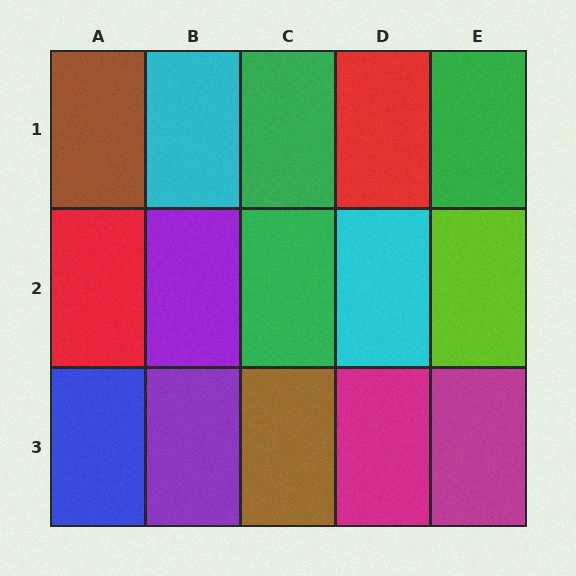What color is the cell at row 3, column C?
Brown.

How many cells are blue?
1 cell is blue.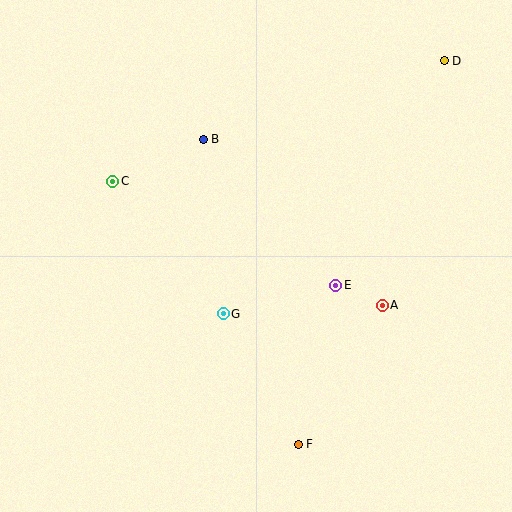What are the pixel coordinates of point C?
Point C is at (113, 181).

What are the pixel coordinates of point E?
Point E is at (336, 285).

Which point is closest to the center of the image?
Point G at (223, 314) is closest to the center.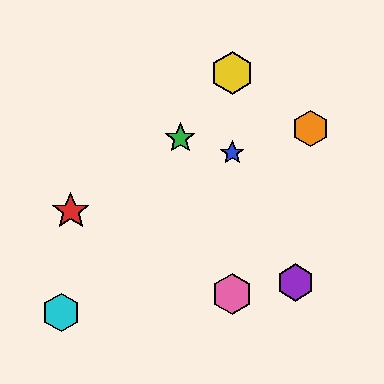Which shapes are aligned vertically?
The blue star, the yellow hexagon, the pink hexagon are aligned vertically.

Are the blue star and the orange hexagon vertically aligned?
No, the blue star is at x≈232 and the orange hexagon is at x≈311.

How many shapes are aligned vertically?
3 shapes (the blue star, the yellow hexagon, the pink hexagon) are aligned vertically.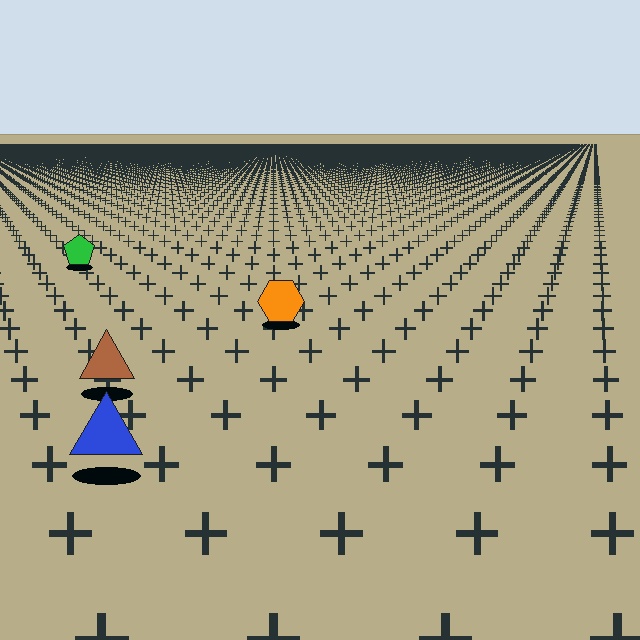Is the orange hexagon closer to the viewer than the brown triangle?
No. The brown triangle is closer — you can tell from the texture gradient: the ground texture is coarser near it.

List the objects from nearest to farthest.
From nearest to farthest: the blue triangle, the brown triangle, the orange hexagon, the green pentagon.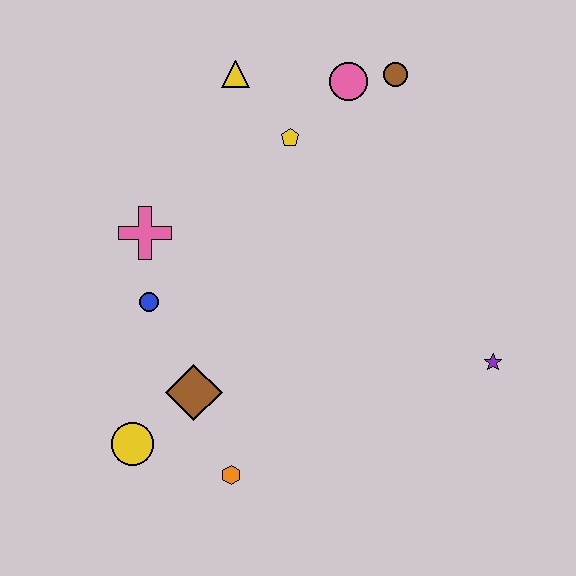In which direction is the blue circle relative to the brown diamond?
The blue circle is above the brown diamond.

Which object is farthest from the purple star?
The yellow triangle is farthest from the purple star.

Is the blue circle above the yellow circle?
Yes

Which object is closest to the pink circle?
The brown circle is closest to the pink circle.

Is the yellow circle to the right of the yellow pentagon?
No